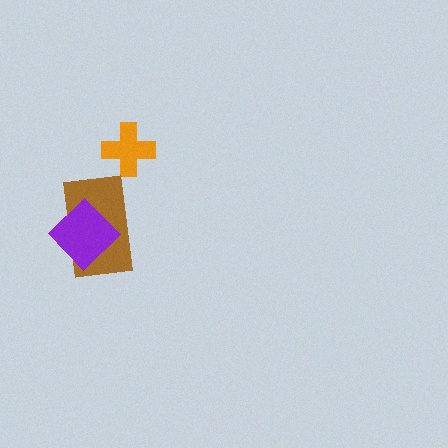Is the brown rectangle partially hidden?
Yes, it is partially covered by another shape.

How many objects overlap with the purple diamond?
1 object overlaps with the purple diamond.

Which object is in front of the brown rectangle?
The purple diamond is in front of the brown rectangle.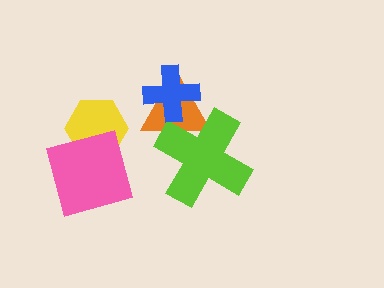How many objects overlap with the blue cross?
1 object overlaps with the blue cross.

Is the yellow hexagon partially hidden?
Yes, it is partially covered by another shape.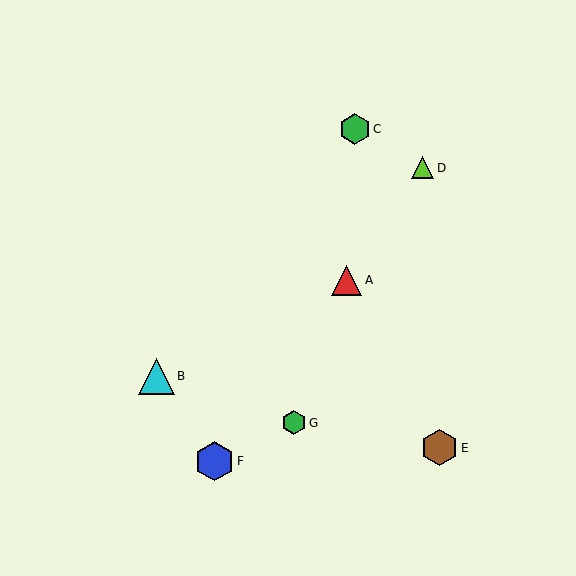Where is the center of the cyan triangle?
The center of the cyan triangle is at (156, 376).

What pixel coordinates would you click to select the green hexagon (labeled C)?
Click at (355, 129) to select the green hexagon C.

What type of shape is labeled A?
Shape A is a red triangle.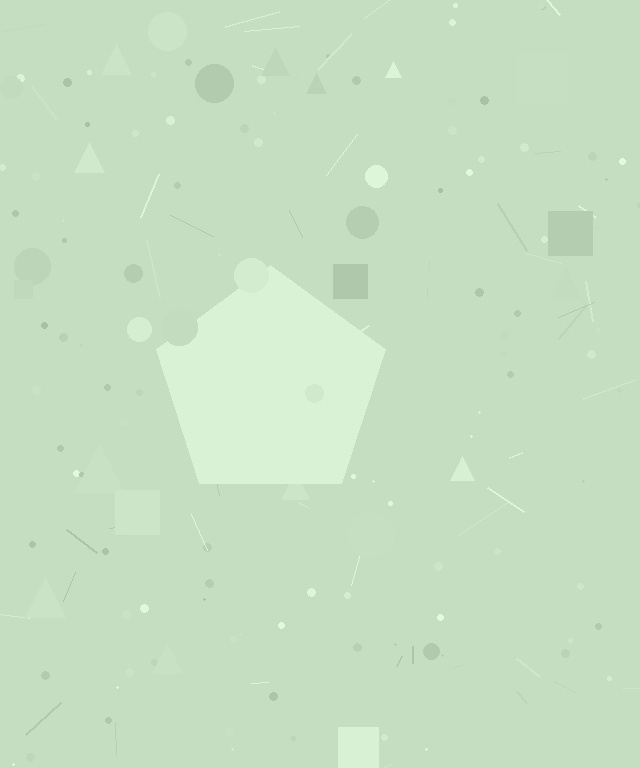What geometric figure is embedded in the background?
A pentagon is embedded in the background.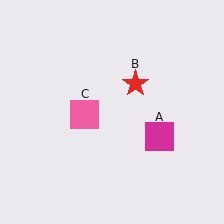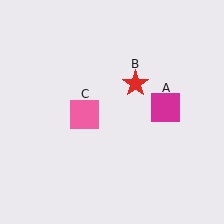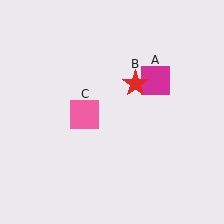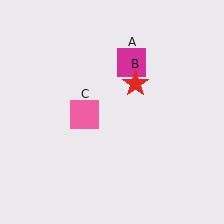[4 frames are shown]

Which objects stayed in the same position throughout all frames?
Red star (object B) and pink square (object C) remained stationary.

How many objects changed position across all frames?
1 object changed position: magenta square (object A).